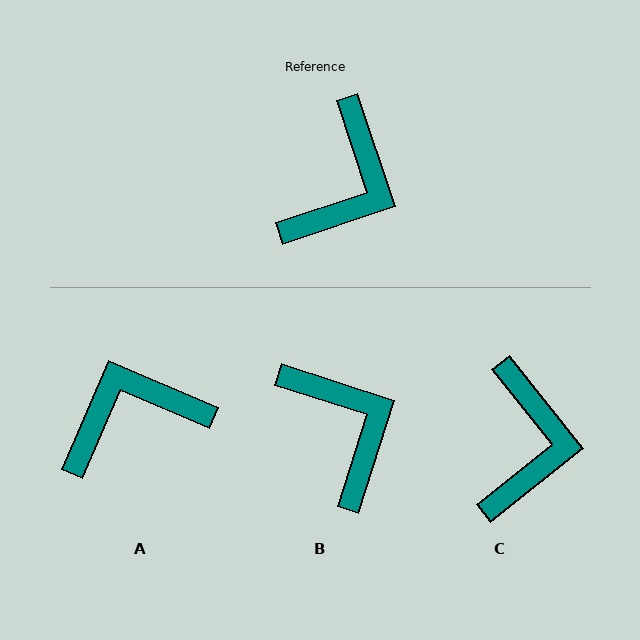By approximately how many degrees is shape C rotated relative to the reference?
Approximately 20 degrees counter-clockwise.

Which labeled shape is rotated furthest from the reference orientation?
A, about 138 degrees away.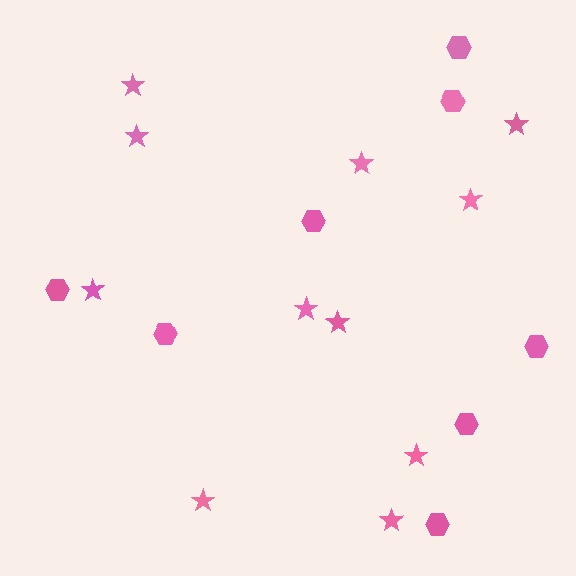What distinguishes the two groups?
There are 2 groups: one group of hexagons (8) and one group of stars (11).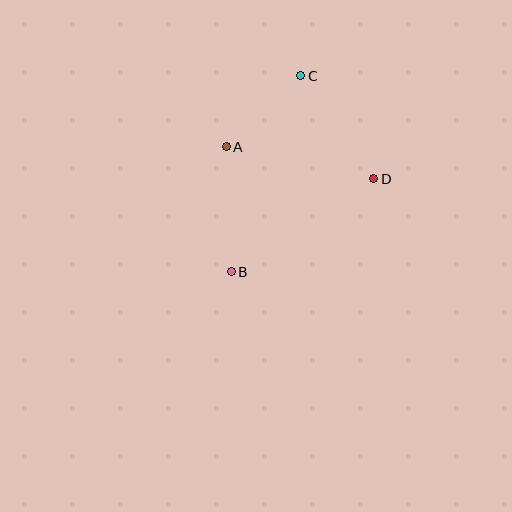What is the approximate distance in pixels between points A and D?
The distance between A and D is approximately 151 pixels.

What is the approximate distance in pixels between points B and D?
The distance between B and D is approximately 170 pixels.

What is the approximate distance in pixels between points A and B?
The distance between A and B is approximately 125 pixels.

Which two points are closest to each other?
Points A and C are closest to each other.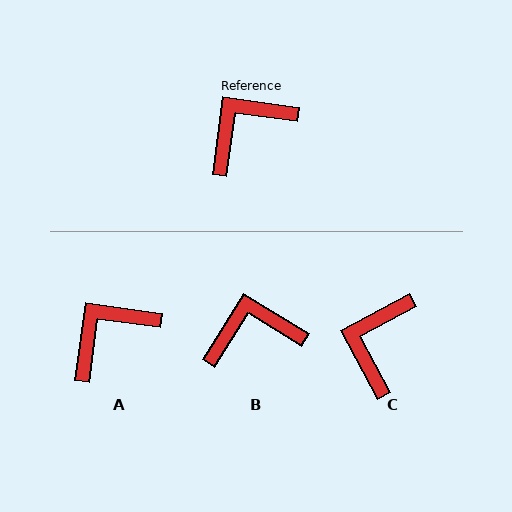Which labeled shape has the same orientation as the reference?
A.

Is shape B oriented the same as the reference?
No, it is off by about 24 degrees.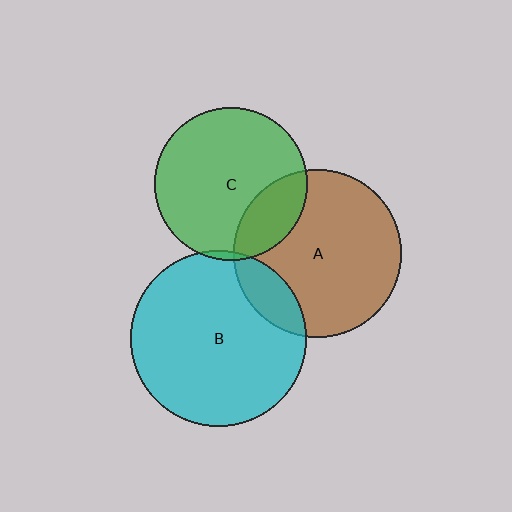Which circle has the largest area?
Circle B (cyan).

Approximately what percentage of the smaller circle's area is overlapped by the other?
Approximately 20%.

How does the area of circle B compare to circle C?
Approximately 1.3 times.